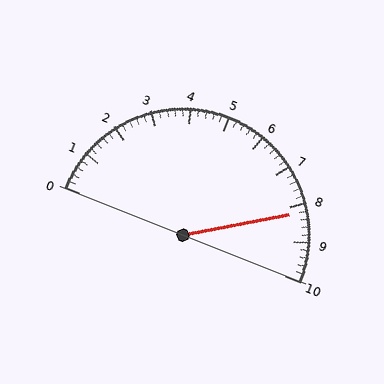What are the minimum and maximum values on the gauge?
The gauge ranges from 0 to 10.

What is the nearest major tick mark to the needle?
The nearest major tick mark is 8.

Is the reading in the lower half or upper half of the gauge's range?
The reading is in the upper half of the range (0 to 10).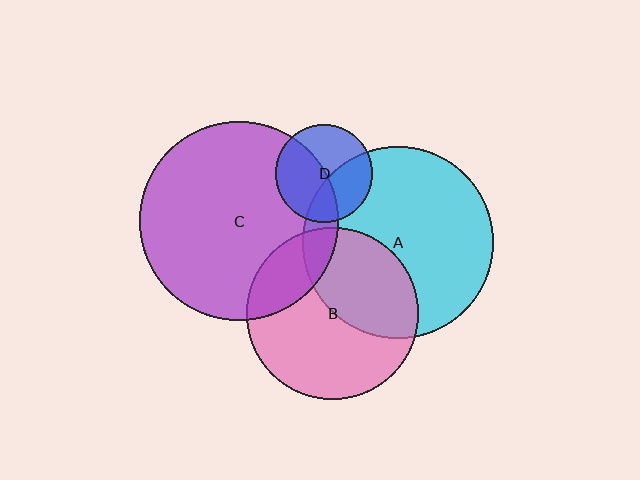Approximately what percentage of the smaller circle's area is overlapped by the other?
Approximately 35%.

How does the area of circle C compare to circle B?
Approximately 1.3 times.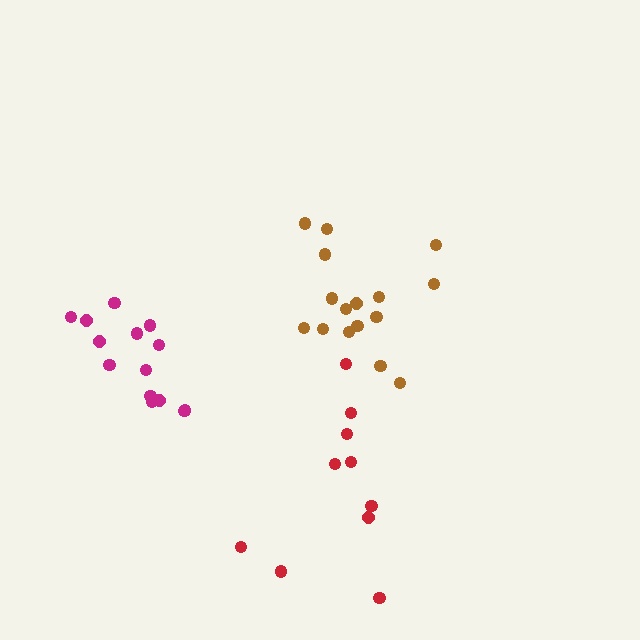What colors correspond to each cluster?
The clusters are colored: red, brown, magenta.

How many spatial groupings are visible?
There are 3 spatial groupings.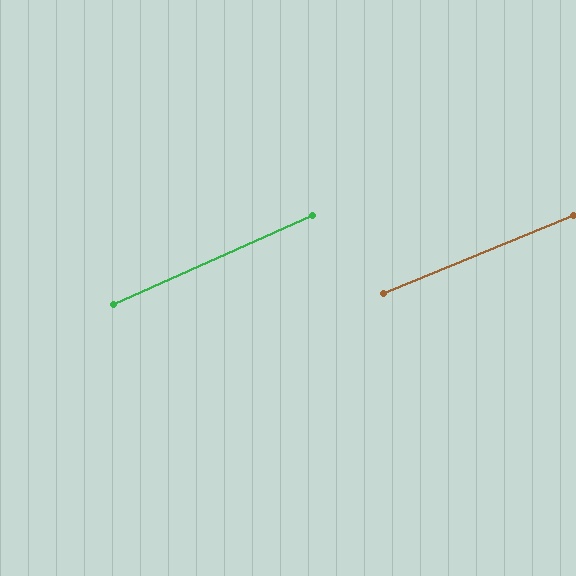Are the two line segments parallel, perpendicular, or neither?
Parallel — their directions differ by only 1.9°.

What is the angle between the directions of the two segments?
Approximately 2 degrees.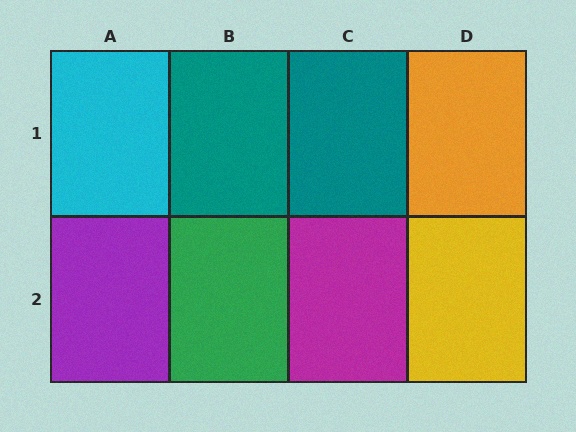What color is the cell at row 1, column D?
Orange.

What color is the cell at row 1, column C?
Teal.